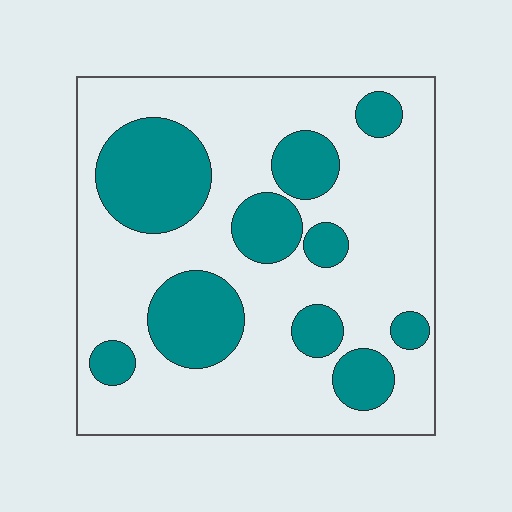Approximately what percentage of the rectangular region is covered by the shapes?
Approximately 30%.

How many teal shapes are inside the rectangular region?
10.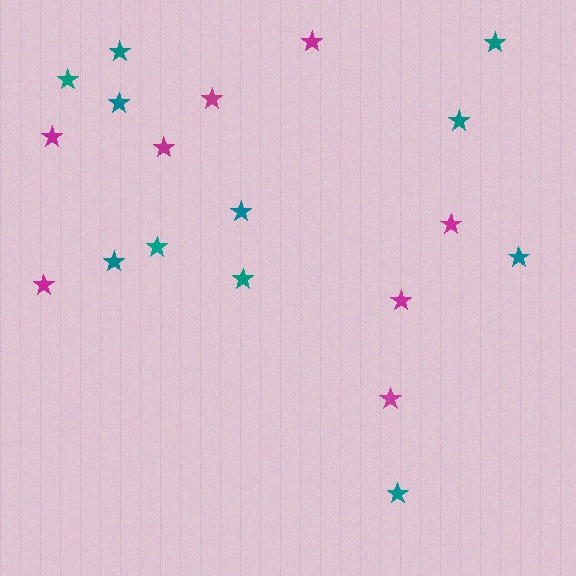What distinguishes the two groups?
There are 2 groups: one group of magenta stars (8) and one group of teal stars (11).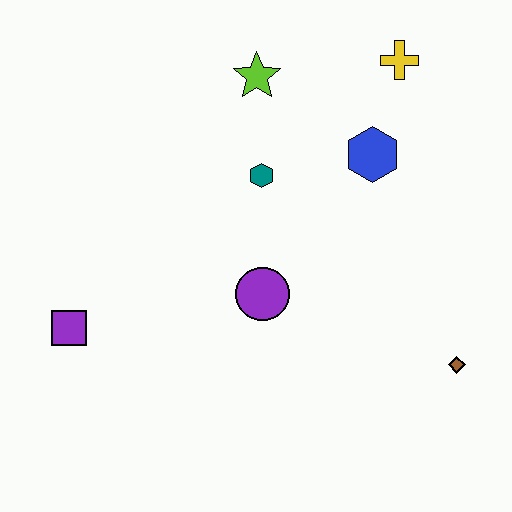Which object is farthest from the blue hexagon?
The purple square is farthest from the blue hexagon.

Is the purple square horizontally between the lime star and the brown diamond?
No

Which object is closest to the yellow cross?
The blue hexagon is closest to the yellow cross.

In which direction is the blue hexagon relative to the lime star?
The blue hexagon is to the right of the lime star.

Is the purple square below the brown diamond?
No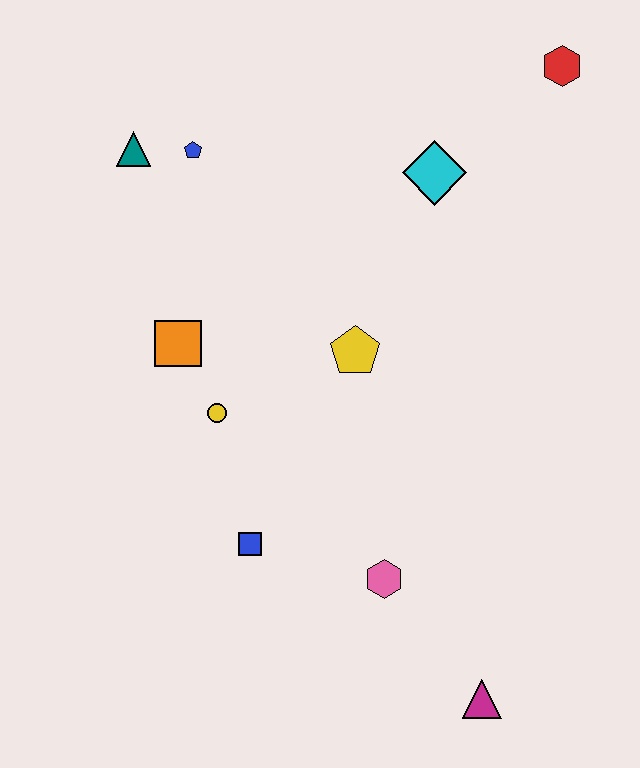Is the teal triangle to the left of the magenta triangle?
Yes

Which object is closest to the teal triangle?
The blue pentagon is closest to the teal triangle.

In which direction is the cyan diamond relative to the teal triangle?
The cyan diamond is to the right of the teal triangle.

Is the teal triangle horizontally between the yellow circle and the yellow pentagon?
No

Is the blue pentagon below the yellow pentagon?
No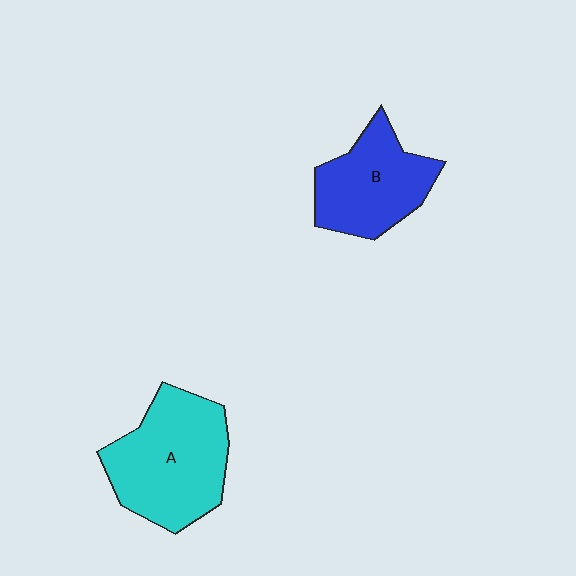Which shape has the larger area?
Shape A (cyan).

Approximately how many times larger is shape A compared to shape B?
Approximately 1.3 times.